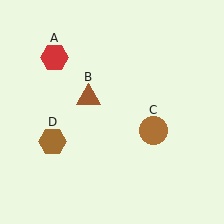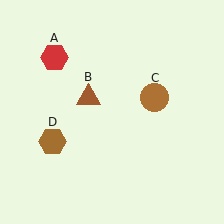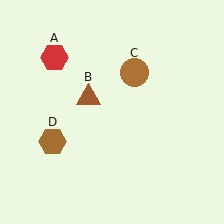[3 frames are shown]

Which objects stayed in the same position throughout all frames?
Red hexagon (object A) and brown triangle (object B) and brown hexagon (object D) remained stationary.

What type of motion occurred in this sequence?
The brown circle (object C) rotated counterclockwise around the center of the scene.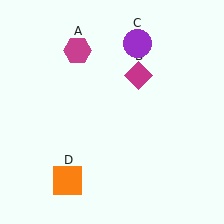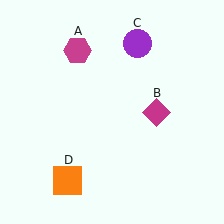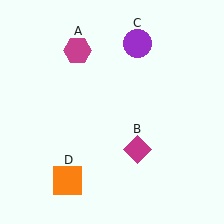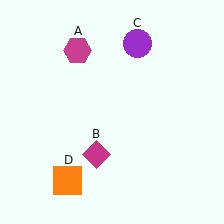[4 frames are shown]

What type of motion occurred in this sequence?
The magenta diamond (object B) rotated clockwise around the center of the scene.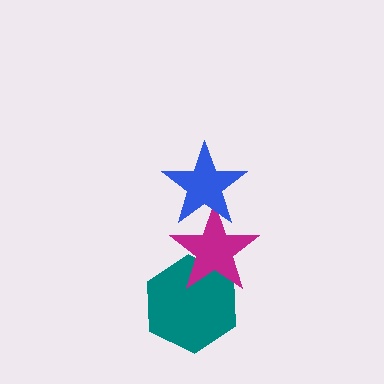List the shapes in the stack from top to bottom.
From top to bottom: the blue star, the magenta star, the teal hexagon.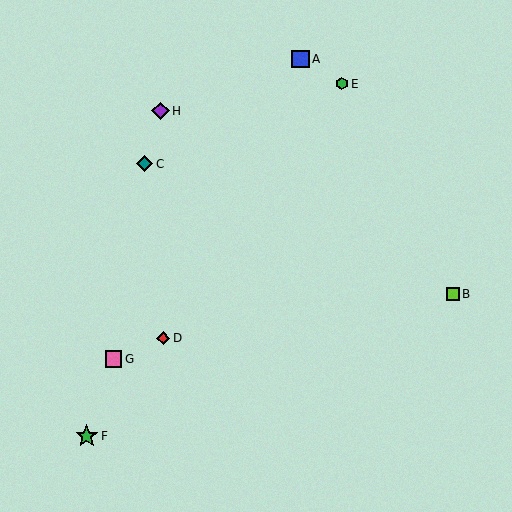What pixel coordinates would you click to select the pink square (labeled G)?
Click at (114, 359) to select the pink square G.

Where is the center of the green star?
The center of the green star is at (87, 436).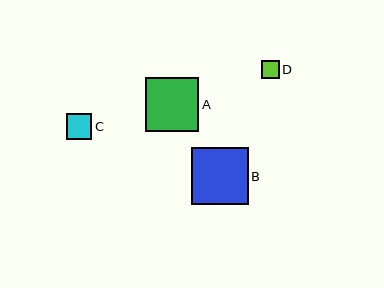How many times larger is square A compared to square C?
Square A is approximately 2.1 times the size of square C.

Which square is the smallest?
Square D is the smallest with a size of approximately 18 pixels.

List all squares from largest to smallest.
From largest to smallest: B, A, C, D.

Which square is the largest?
Square B is the largest with a size of approximately 56 pixels.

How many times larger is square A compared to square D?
Square A is approximately 3.1 times the size of square D.